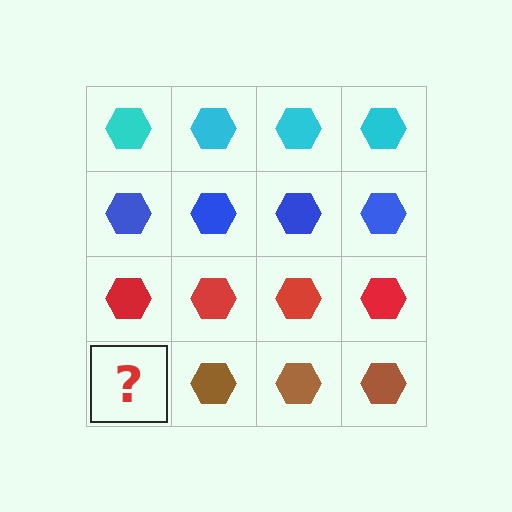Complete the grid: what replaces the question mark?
The question mark should be replaced with a brown hexagon.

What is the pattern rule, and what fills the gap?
The rule is that each row has a consistent color. The gap should be filled with a brown hexagon.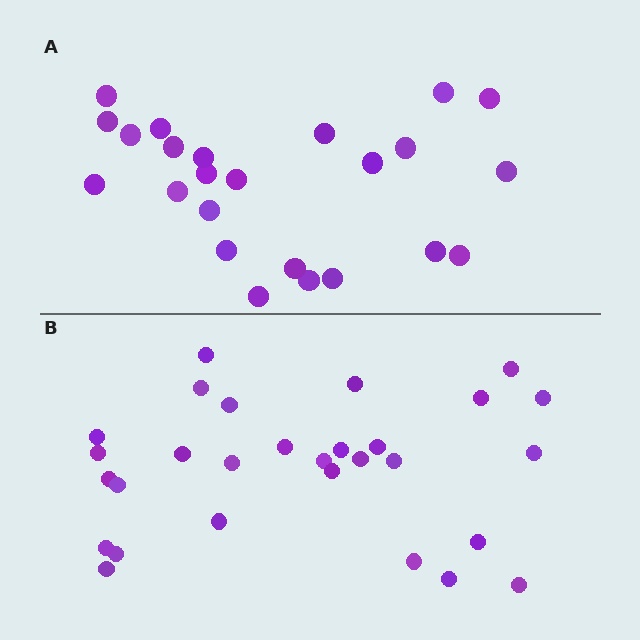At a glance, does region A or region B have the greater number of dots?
Region B (the bottom region) has more dots.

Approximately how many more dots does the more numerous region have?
Region B has about 5 more dots than region A.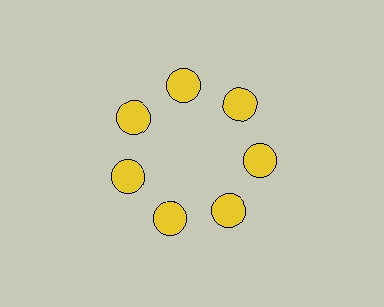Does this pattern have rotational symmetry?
Yes, this pattern has 7-fold rotational symmetry. It looks the same after rotating 51 degrees around the center.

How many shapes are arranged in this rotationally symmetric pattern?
There are 7 shapes, arranged in 7 groups of 1.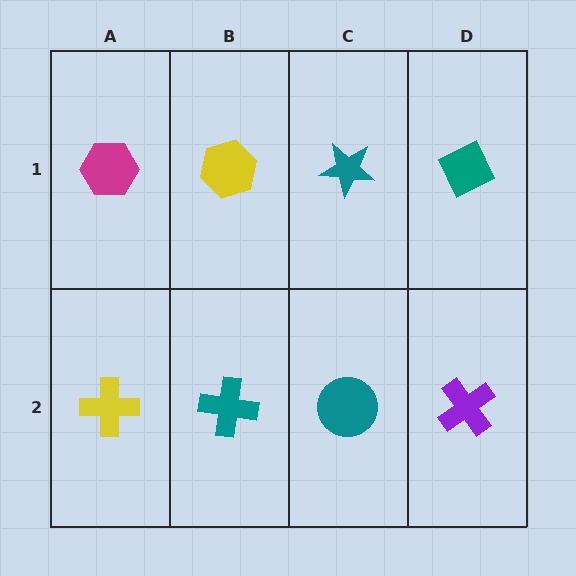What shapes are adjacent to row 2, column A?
A magenta hexagon (row 1, column A), a teal cross (row 2, column B).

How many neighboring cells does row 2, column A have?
2.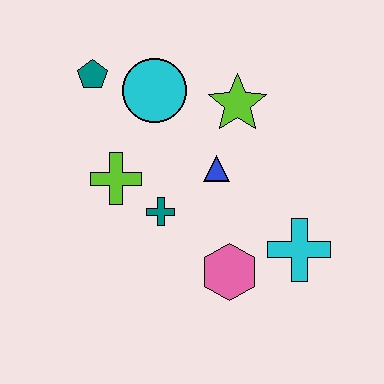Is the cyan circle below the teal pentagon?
Yes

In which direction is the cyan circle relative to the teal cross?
The cyan circle is above the teal cross.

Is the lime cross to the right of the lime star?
No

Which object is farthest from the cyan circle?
The cyan cross is farthest from the cyan circle.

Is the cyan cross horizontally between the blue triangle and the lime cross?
No